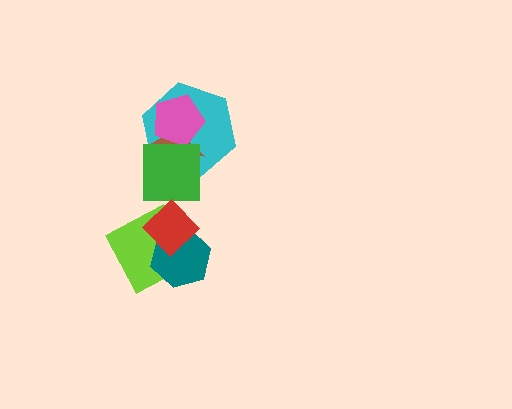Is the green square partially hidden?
No, no other shape covers it.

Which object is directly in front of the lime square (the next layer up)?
The teal hexagon is directly in front of the lime square.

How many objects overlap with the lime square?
2 objects overlap with the lime square.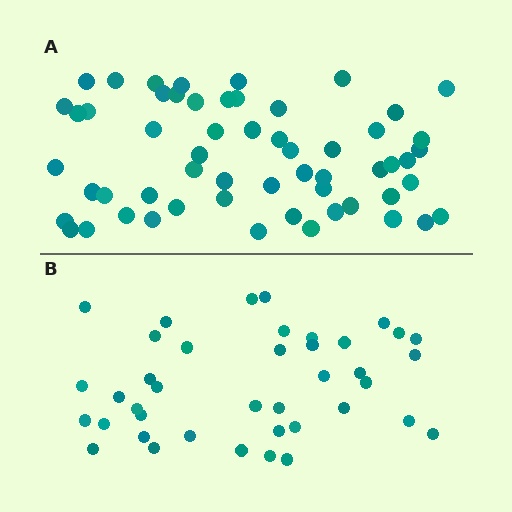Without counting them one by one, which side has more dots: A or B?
Region A (the top region) has more dots.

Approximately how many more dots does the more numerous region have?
Region A has approximately 15 more dots than region B.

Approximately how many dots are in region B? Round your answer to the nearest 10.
About 40 dots.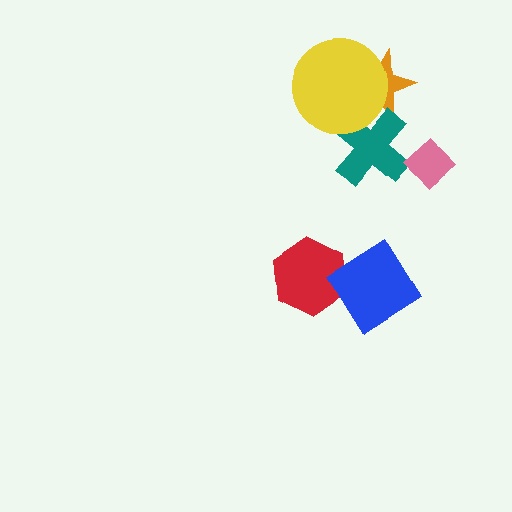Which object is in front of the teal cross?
The yellow circle is in front of the teal cross.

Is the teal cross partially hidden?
Yes, it is partially covered by another shape.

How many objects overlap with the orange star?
2 objects overlap with the orange star.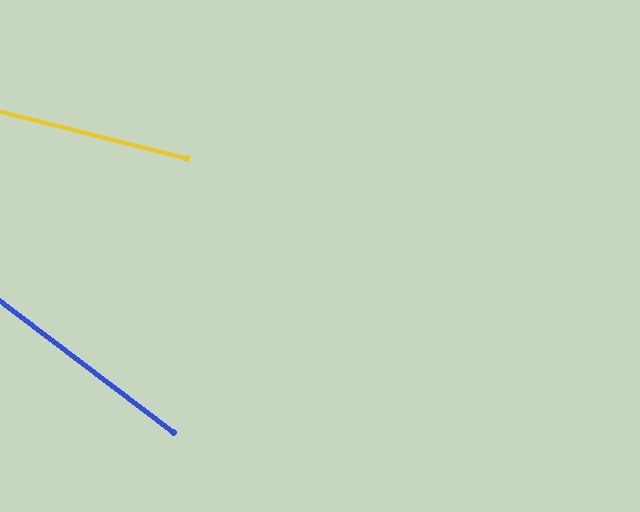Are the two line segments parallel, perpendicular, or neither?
Neither parallel nor perpendicular — they differ by about 23°.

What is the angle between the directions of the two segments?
Approximately 23 degrees.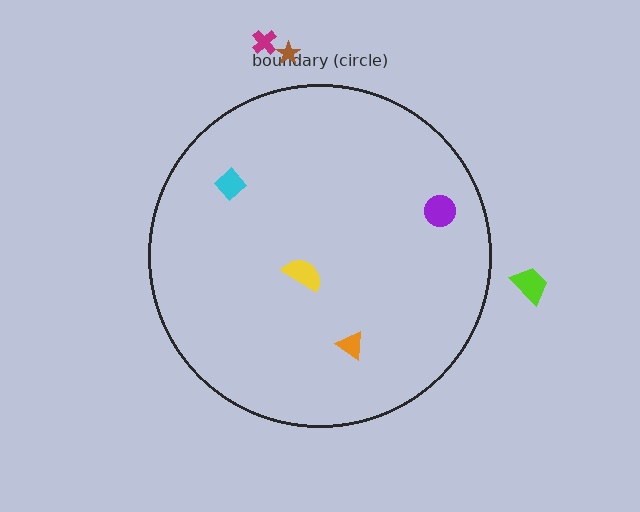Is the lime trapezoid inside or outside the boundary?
Outside.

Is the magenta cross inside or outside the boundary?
Outside.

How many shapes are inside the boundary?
4 inside, 3 outside.